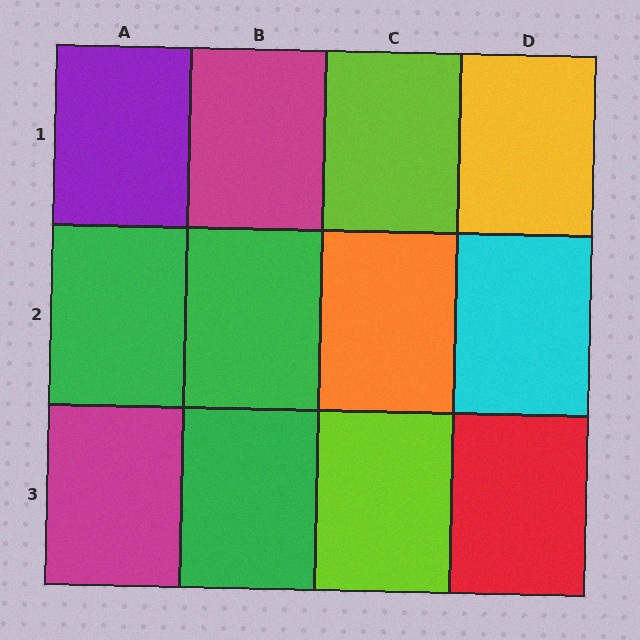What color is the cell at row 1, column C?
Lime.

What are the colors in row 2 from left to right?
Green, green, orange, cyan.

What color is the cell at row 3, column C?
Lime.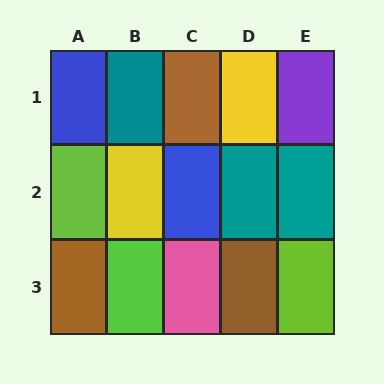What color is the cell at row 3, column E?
Lime.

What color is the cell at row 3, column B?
Lime.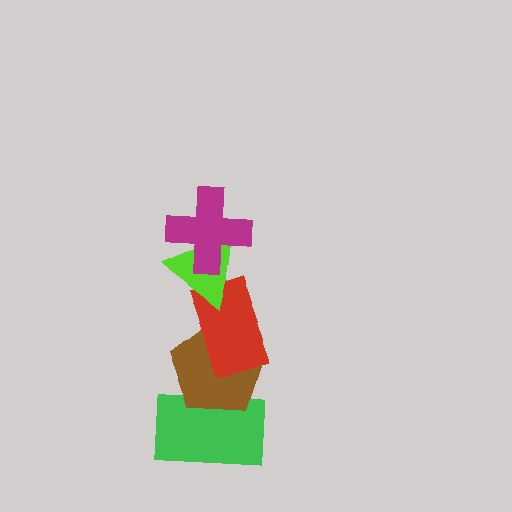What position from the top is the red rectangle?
The red rectangle is 3rd from the top.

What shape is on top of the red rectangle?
The lime triangle is on top of the red rectangle.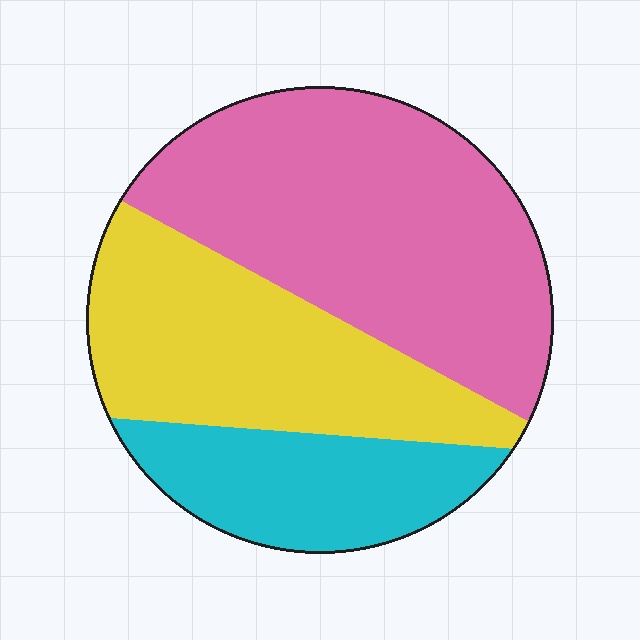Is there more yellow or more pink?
Pink.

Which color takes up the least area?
Cyan, at roughly 20%.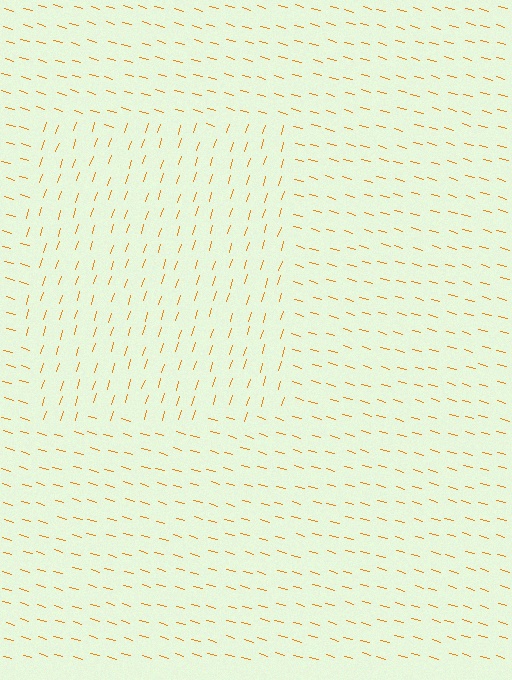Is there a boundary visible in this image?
Yes, there is a texture boundary formed by a change in line orientation.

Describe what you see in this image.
The image is filled with small orange line segments. A rectangle region in the image has lines oriented differently from the surrounding lines, creating a visible texture boundary.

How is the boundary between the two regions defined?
The boundary is defined purely by a change in line orientation (approximately 88 degrees difference). All lines are the same color and thickness.